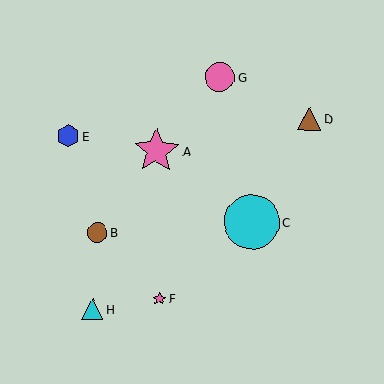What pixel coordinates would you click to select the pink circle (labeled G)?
Click at (220, 77) to select the pink circle G.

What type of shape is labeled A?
Shape A is a pink star.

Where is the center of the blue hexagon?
The center of the blue hexagon is at (68, 136).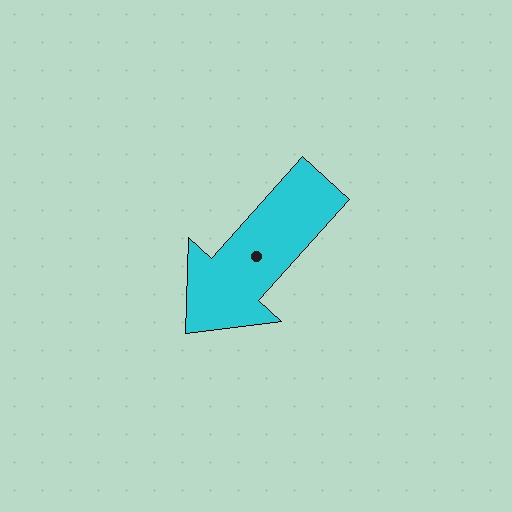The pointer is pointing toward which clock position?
Roughly 7 o'clock.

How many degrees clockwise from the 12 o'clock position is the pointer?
Approximately 222 degrees.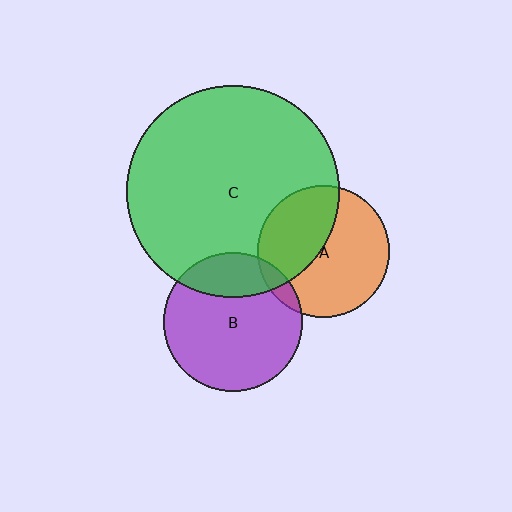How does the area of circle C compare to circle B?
Approximately 2.4 times.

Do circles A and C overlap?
Yes.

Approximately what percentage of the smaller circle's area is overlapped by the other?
Approximately 40%.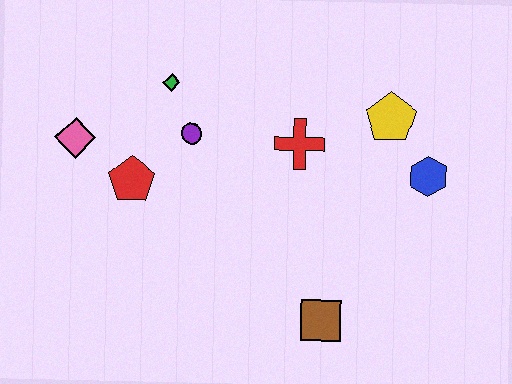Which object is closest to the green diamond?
The purple circle is closest to the green diamond.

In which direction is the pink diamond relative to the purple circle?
The pink diamond is to the left of the purple circle.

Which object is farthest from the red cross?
The pink diamond is farthest from the red cross.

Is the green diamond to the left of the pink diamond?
No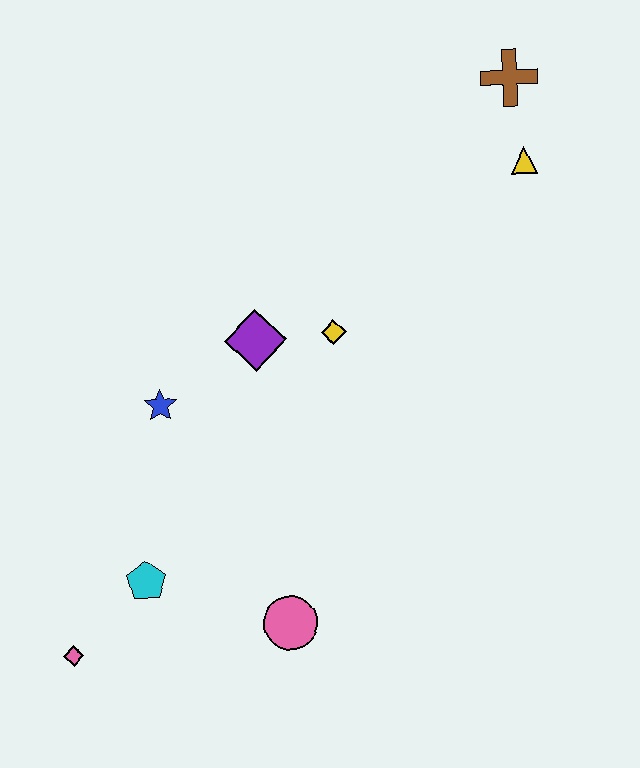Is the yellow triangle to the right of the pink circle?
Yes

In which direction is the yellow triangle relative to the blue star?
The yellow triangle is to the right of the blue star.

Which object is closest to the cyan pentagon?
The pink diamond is closest to the cyan pentagon.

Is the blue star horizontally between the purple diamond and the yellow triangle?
No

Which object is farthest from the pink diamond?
The brown cross is farthest from the pink diamond.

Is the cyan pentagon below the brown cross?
Yes